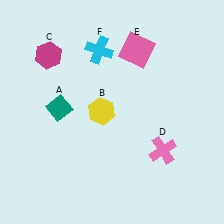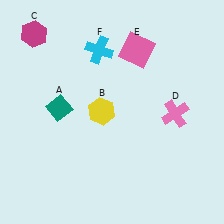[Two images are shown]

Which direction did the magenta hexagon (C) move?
The magenta hexagon (C) moved up.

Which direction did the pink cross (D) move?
The pink cross (D) moved up.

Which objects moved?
The objects that moved are: the magenta hexagon (C), the pink cross (D).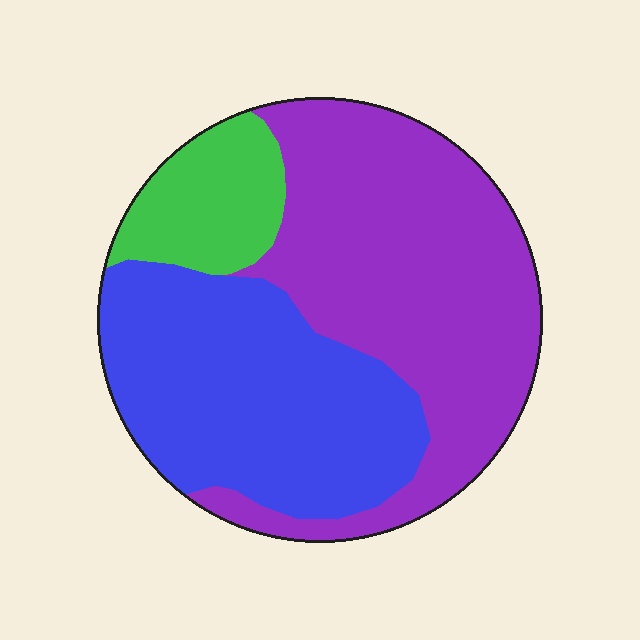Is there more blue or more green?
Blue.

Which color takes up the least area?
Green, at roughly 15%.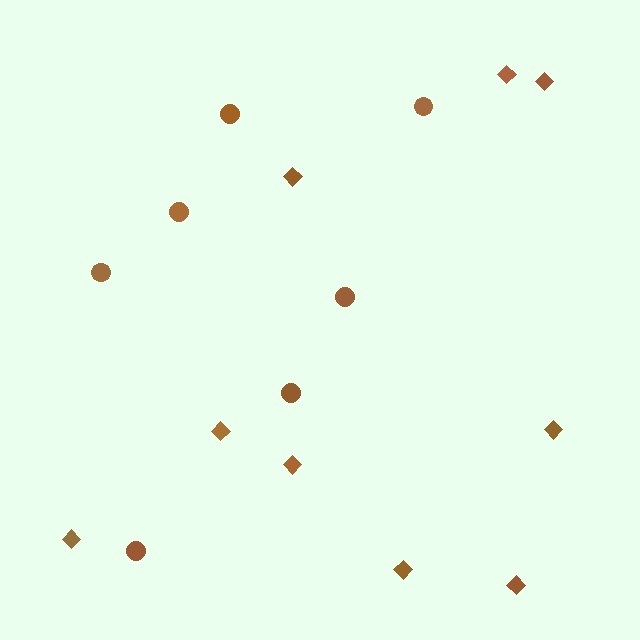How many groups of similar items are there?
There are 2 groups: one group of diamonds (9) and one group of circles (7).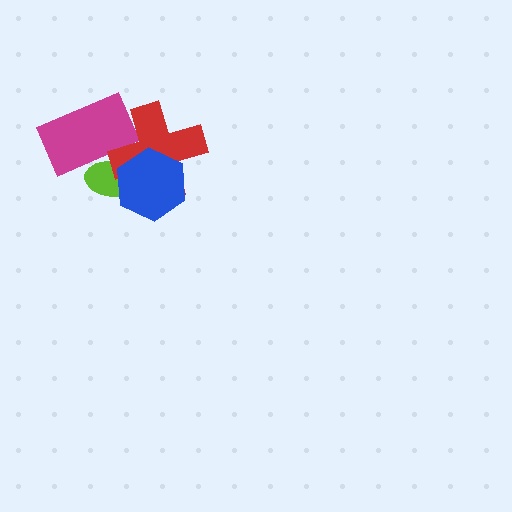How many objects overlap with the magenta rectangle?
2 objects overlap with the magenta rectangle.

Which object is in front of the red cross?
The blue hexagon is in front of the red cross.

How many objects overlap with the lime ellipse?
3 objects overlap with the lime ellipse.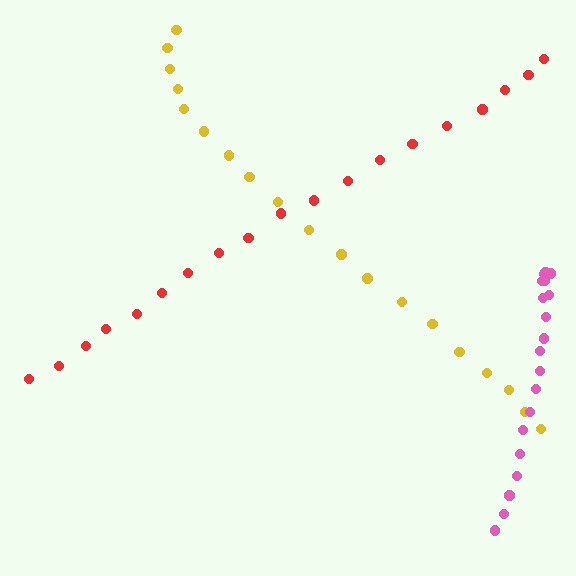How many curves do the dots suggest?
There are 3 distinct paths.